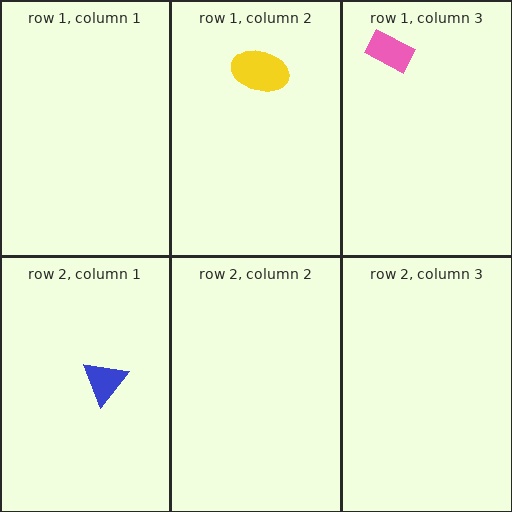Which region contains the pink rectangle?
The row 1, column 3 region.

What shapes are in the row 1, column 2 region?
The yellow ellipse.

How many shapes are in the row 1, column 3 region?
1.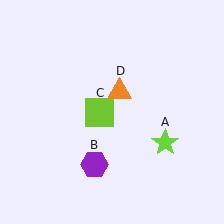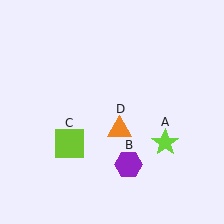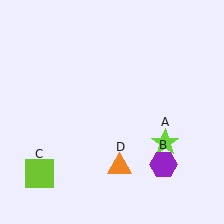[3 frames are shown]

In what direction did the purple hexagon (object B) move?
The purple hexagon (object B) moved right.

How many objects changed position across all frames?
3 objects changed position: purple hexagon (object B), lime square (object C), orange triangle (object D).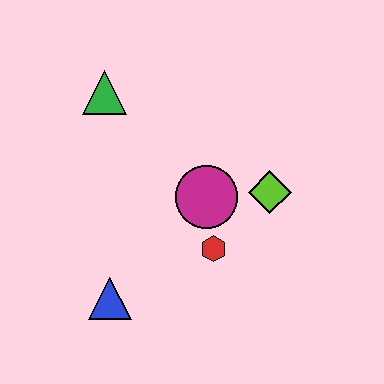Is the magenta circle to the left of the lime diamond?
Yes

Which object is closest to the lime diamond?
The magenta circle is closest to the lime diamond.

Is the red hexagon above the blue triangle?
Yes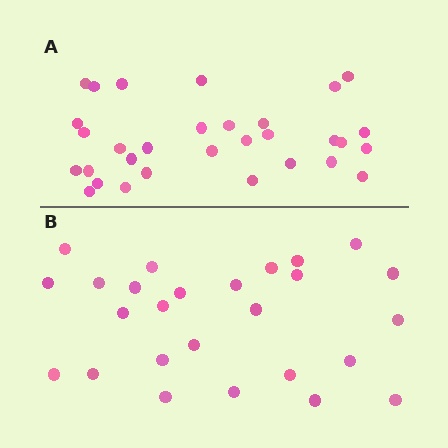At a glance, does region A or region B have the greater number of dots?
Region A (the top region) has more dots.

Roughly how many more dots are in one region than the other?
Region A has about 5 more dots than region B.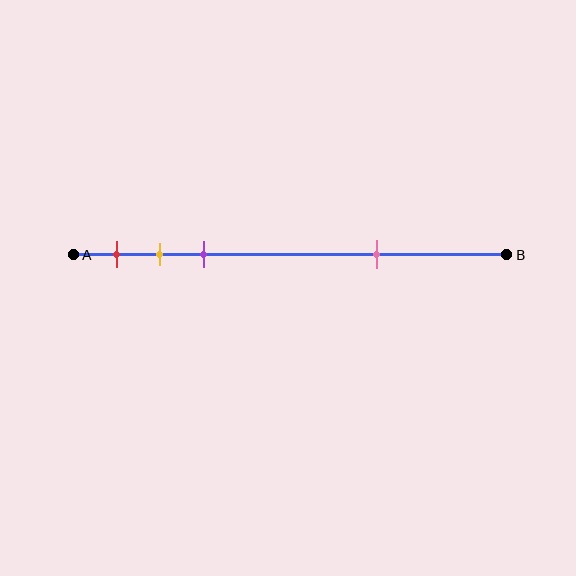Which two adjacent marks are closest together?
The yellow and purple marks are the closest adjacent pair.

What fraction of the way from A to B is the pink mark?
The pink mark is approximately 70% (0.7) of the way from A to B.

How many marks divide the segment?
There are 4 marks dividing the segment.